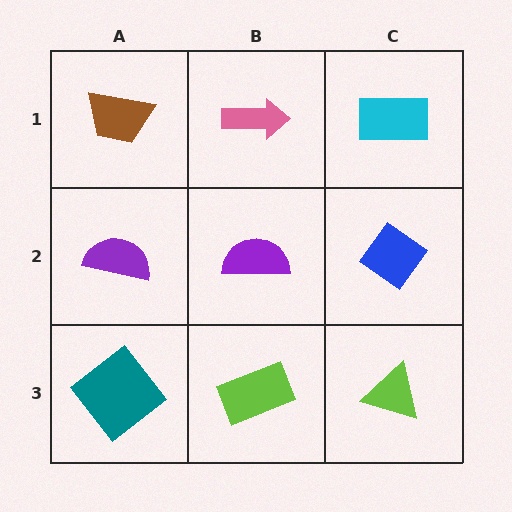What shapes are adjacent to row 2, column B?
A pink arrow (row 1, column B), a lime rectangle (row 3, column B), a purple semicircle (row 2, column A), a blue diamond (row 2, column C).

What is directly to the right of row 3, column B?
A lime triangle.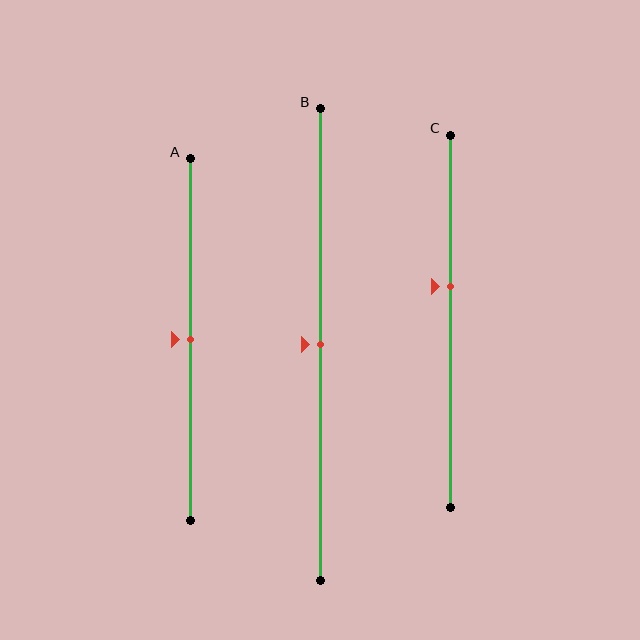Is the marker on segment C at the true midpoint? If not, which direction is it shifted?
No, the marker on segment C is shifted upward by about 9% of the segment length.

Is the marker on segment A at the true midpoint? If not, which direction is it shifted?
Yes, the marker on segment A is at the true midpoint.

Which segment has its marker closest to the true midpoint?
Segment A has its marker closest to the true midpoint.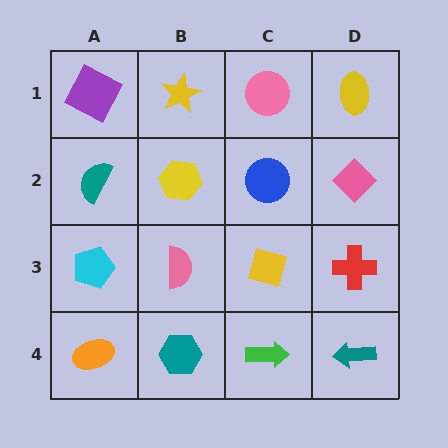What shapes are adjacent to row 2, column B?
A yellow star (row 1, column B), a pink semicircle (row 3, column B), a teal semicircle (row 2, column A), a blue circle (row 2, column C).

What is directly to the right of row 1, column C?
A yellow ellipse.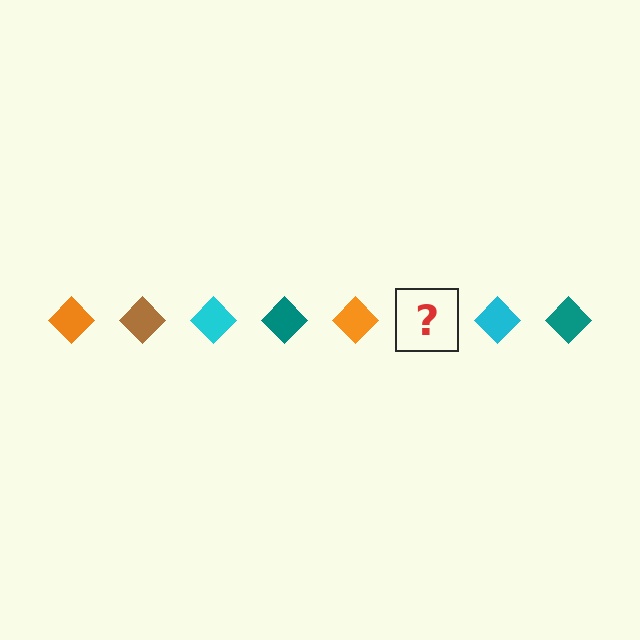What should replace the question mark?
The question mark should be replaced with a brown diamond.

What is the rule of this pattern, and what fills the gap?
The rule is that the pattern cycles through orange, brown, cyan, teal diamonds. The gap should be filled with a brown diamond.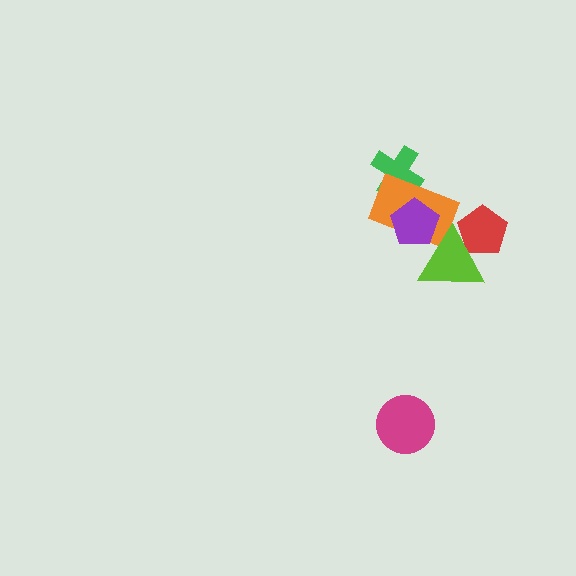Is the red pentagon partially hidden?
Yes, it is partially covered by another shape.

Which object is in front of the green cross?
The orange rectangle is in front of the green cross.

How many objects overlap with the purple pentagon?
2 objects overlap with the purple pentagon.